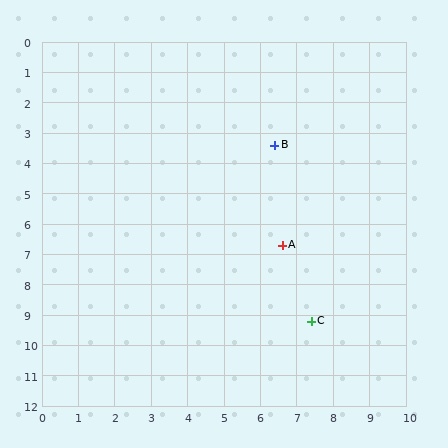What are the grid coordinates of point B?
Point B is at approximately (6.4, 3.4).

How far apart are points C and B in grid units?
Points C and B are about 5.9 grid units apart.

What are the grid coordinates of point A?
Point A is at approximately (6.6, 6.7).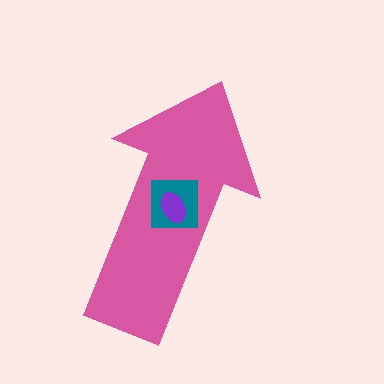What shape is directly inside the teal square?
The purple ellipse.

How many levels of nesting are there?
3.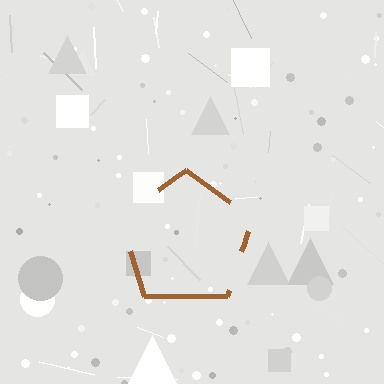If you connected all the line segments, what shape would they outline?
They would outline a pentagon.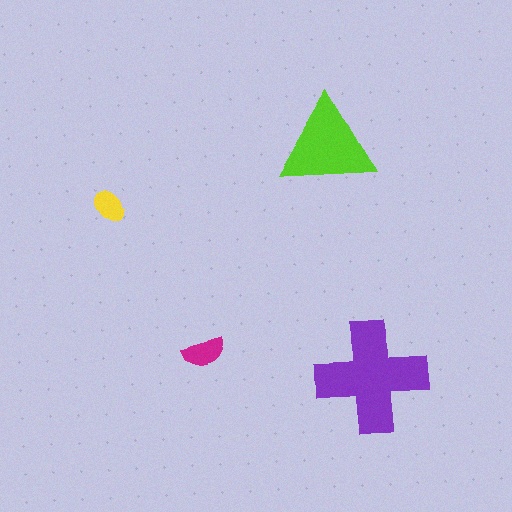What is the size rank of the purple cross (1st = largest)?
1st.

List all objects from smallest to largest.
The yellow ellipse, the magenta semicircle, the lime triangle, the purple cross.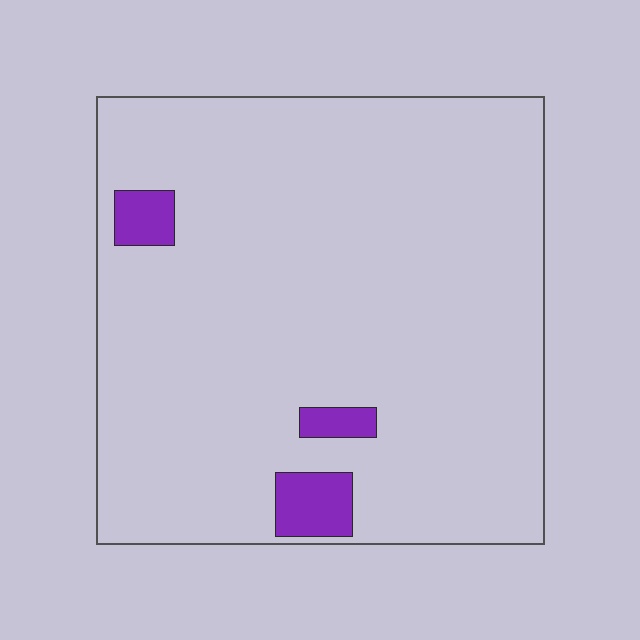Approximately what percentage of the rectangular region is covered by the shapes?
Approximately 5%.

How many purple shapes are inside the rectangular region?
3.